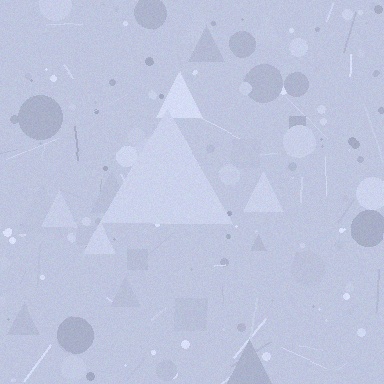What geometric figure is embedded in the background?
A triangle is embedded in the background.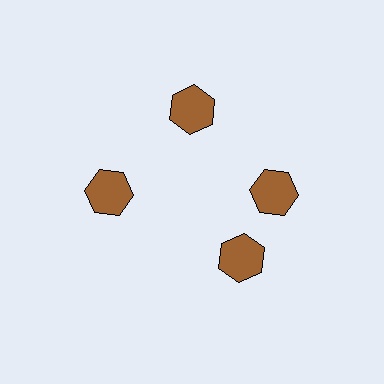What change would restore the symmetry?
The symmetry would be restored by rotating it back into even spacing with its neighbors so that all 4 hexagons sit at equal angles and equal distance from the center.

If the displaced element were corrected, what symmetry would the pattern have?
It would have 4-fold rotational symmetry — the pattern would map onto itself every 90 degrees.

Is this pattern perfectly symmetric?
No. The 4 brown hexagons are arranged in a ring, but one element near the 6 o'clock position is rotated out of alignment along the ring, breaking the 4-fold rotational symmetry.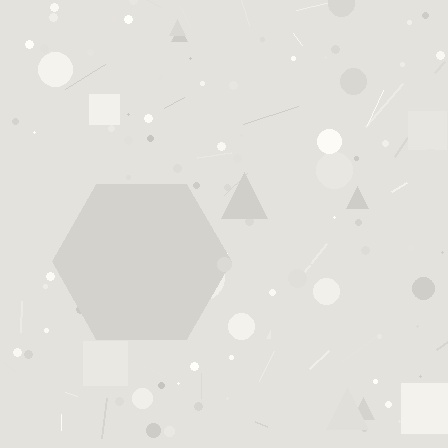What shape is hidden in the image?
A hexagon is hidden in the image.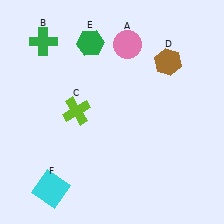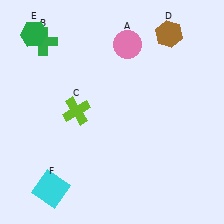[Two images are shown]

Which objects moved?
The objects that moved are: the brown hexagon (D), the green hexagon (E).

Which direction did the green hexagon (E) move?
The green hexagon (E) moved left.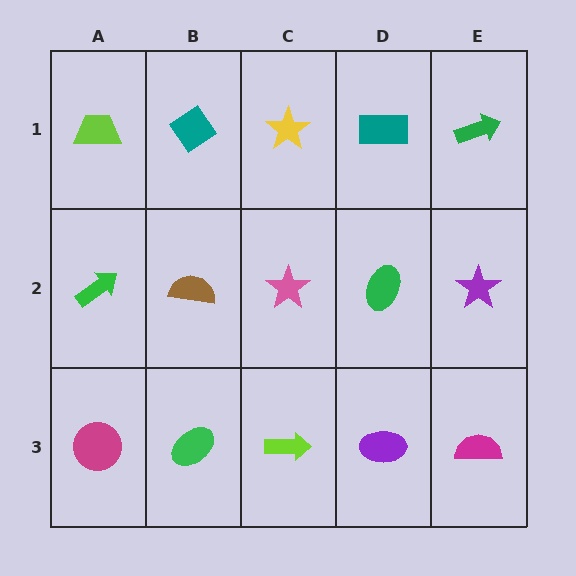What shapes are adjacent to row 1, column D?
A green ellipse (row 2, column D), a yellow star (row 1, column C), a green arrow (row 1, column E).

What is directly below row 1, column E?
A purple star.